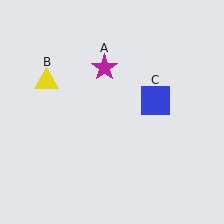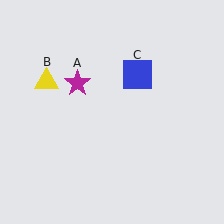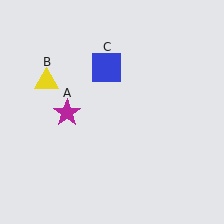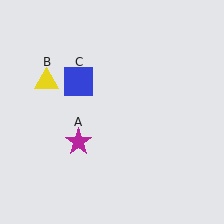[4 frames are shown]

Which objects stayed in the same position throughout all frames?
Yellow triangle (object B) remained stationary.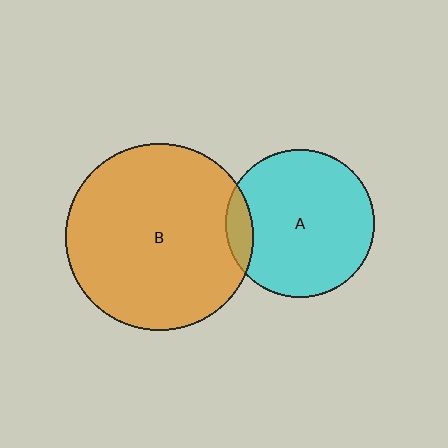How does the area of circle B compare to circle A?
Approximately 1.6 times.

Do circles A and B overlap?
Yes.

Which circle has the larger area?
Circle B (orange).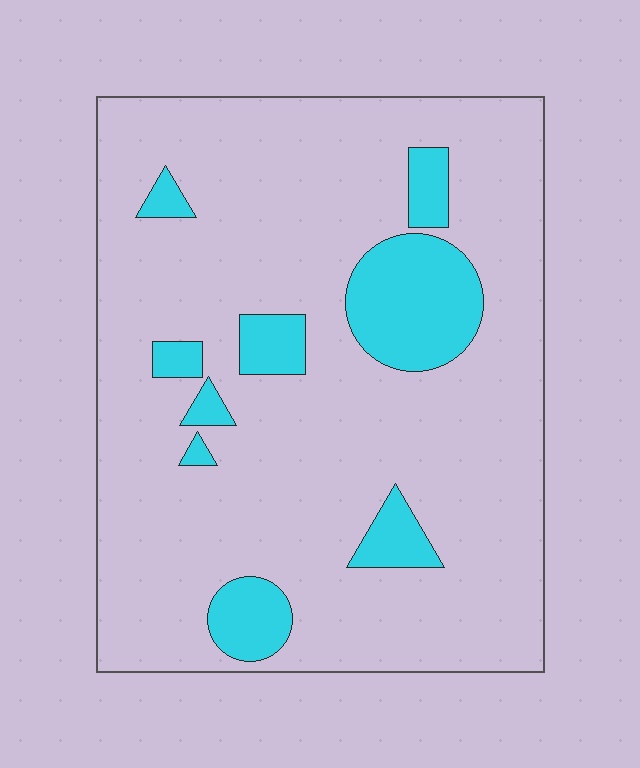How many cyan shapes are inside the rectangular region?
9.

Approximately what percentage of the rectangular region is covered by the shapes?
Approximately 15%.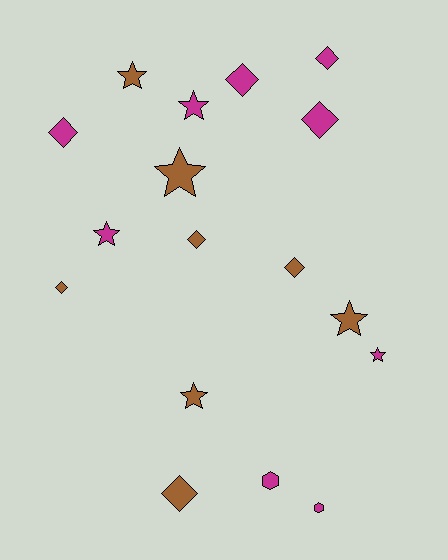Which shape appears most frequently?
Diamond, with 8 objects.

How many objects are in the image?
There are 17 objects.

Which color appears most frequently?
Magenta, with 9 objects.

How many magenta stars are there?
There are 3 magenta stars.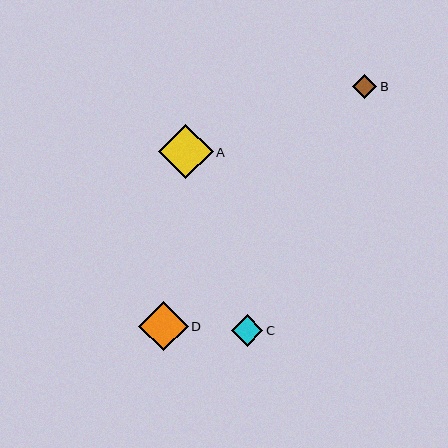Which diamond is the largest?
Diamond A is the largest with a size of approximately 54 pixels.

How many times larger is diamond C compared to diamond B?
Diamond C is approximately 1.3 times the size of diamond B.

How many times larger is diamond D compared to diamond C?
Diamond D is approximately 1.6 times the size of diamond C.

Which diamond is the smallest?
Diamond B is the smallest with a size of approximately 24 pixels.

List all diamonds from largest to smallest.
From largest to smallest: A, D, C, B.